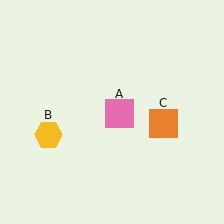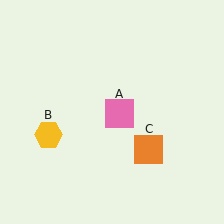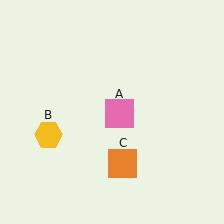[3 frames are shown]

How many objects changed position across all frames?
1 object changed position: orange square (object C).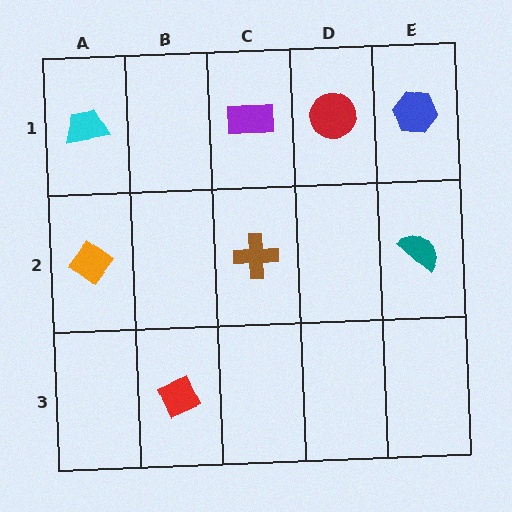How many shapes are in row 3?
1 shape.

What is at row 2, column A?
An orange diamond.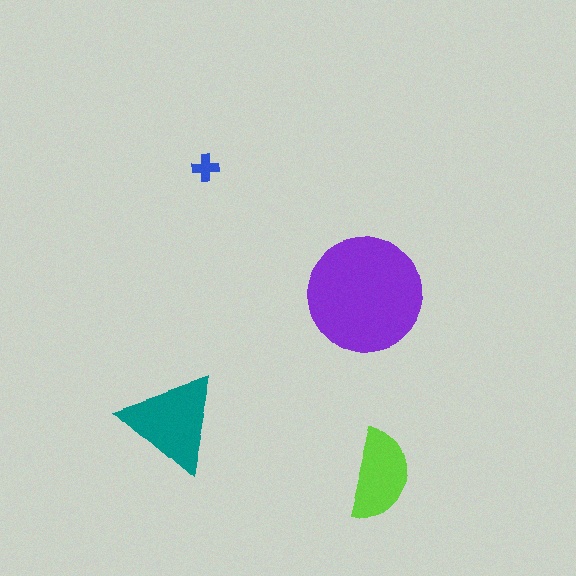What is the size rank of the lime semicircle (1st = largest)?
3rd.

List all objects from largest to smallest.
The purple circle, the teal triangle, the lime semicircle, the blue cross.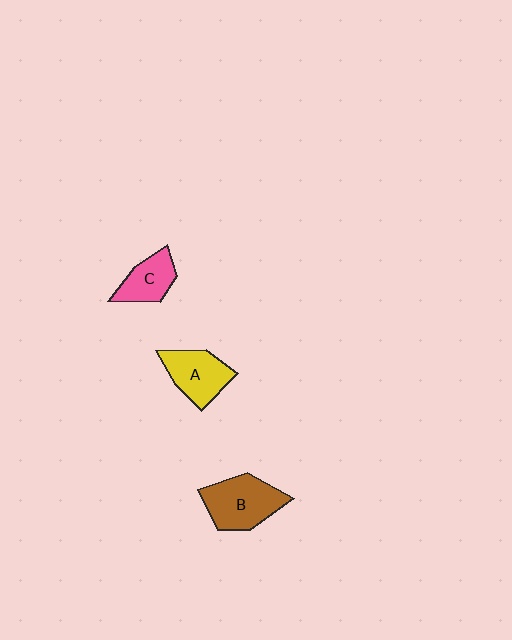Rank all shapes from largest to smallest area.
From largest to smallest: B (brown), A (yellow), C (pink).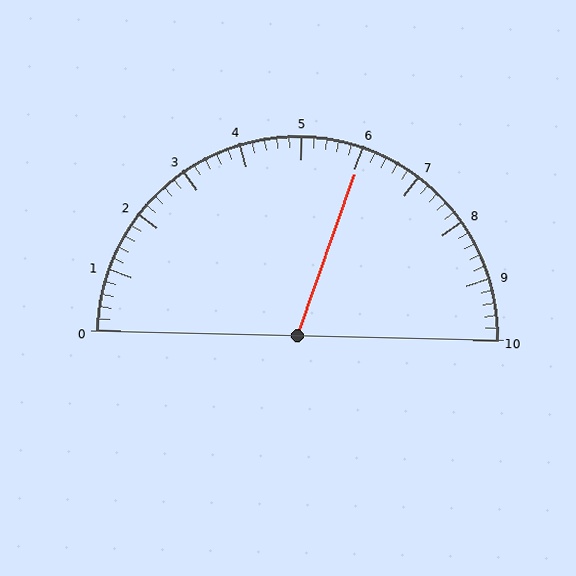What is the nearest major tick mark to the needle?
The nearest major tick mark is 6.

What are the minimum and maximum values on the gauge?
The gauge ranges from 0 to 10.